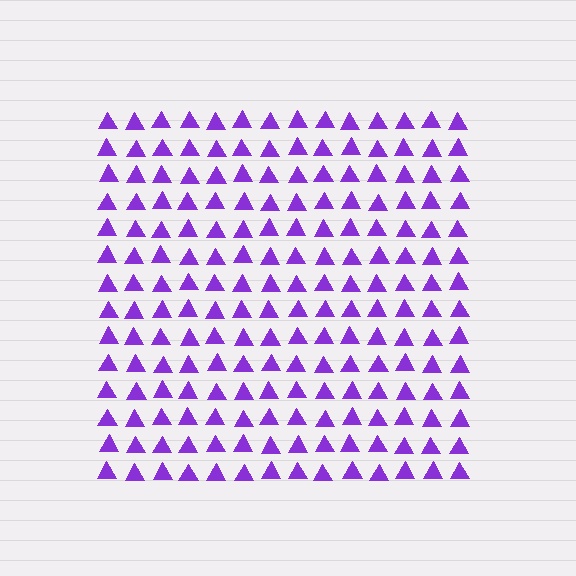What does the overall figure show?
The overall figure shows a square.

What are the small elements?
The small elements are triangles.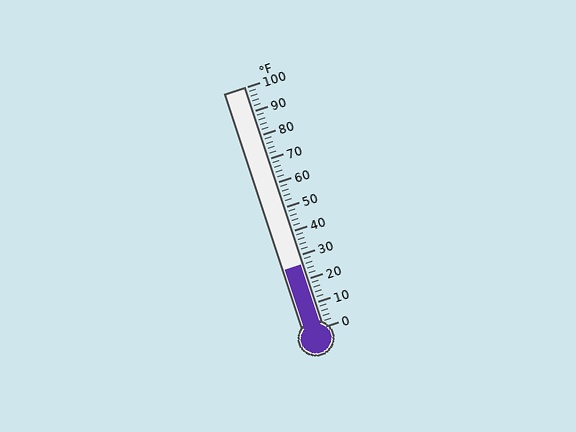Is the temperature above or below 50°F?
The temperature is below 50°F.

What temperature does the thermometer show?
The thermometer shows approximately 26°F.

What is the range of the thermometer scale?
The thermometer scale ranges from 0°F to 100°F.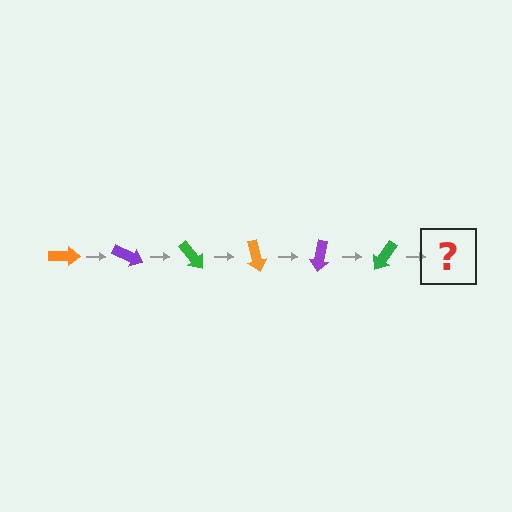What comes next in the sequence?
The next element should be an orange arrow, rotated 150 degrees from the start.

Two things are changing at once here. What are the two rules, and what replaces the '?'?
The two rules are that it rotates 25 degrees each step and the color cycles through orange, purple, and green. The '?' should be an orange arrow, rotated 150 degrees from the start.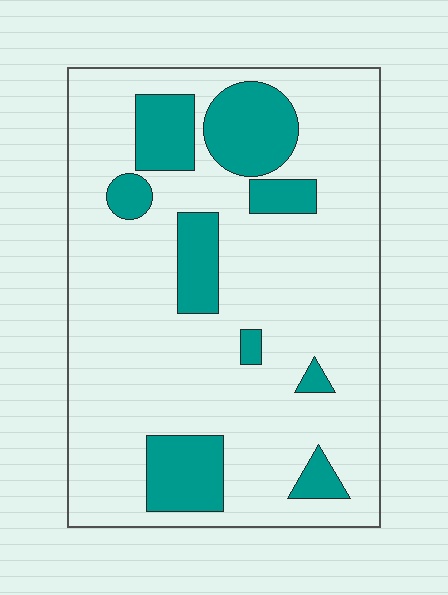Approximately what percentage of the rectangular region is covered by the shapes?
Approximately 20%.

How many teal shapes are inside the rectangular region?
9.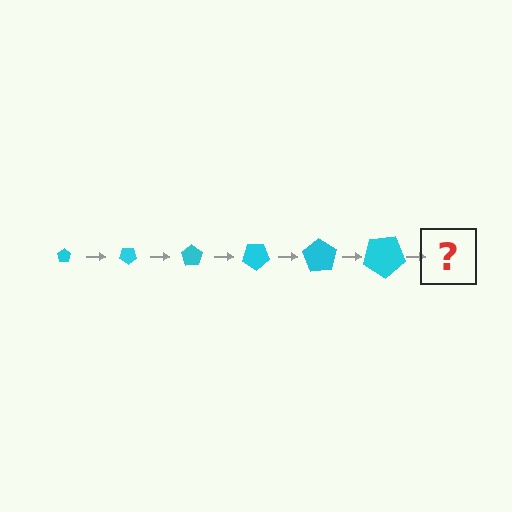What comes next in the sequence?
The next element should be a pentagon, larger than the previous one and rotated 210 degrees from the start.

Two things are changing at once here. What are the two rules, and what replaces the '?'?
The two rules are that the pentagon grows larger each step and it rotates 35 degrees each step. The '?' should be a pentagon, larger than the previous one and rotated 210 degrees from the start.